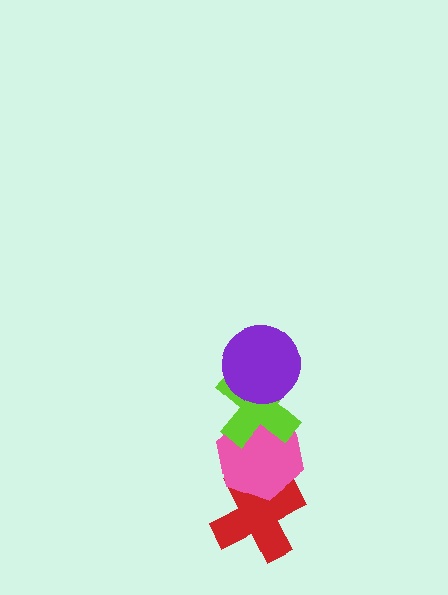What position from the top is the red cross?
The red cross is 4th from the top.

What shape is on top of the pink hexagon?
The lime cross is on top of the pink hexagon.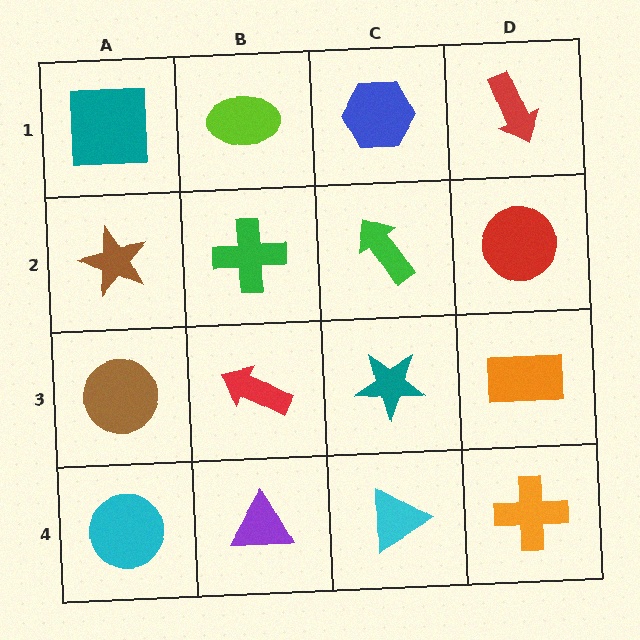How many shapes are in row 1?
4 shapes.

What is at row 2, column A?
A brown star.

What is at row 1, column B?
A lime ellipse.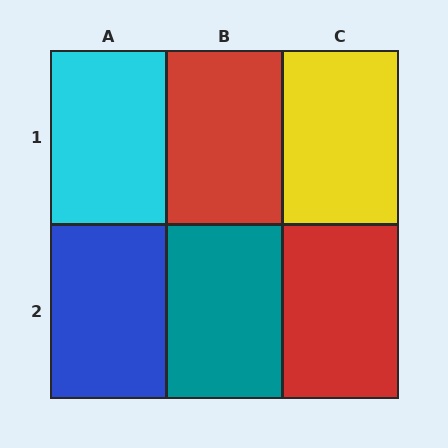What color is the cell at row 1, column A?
Cyan.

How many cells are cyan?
1 cell is cyan.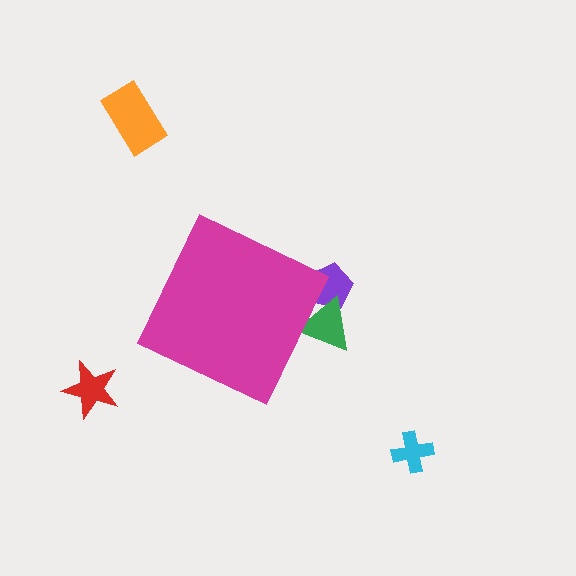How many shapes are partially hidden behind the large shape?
2 shapes are partially hidden.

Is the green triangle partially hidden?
Yes, the green triangle is partially hidden behind the magenta diamond.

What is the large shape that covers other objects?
A magenta diamond.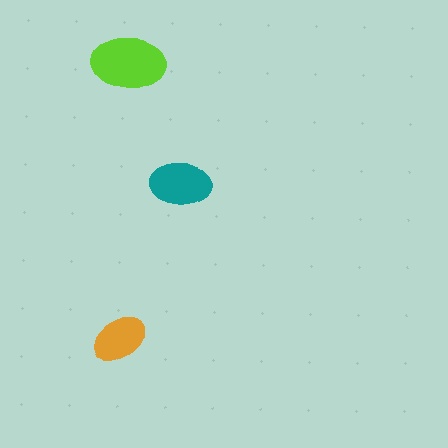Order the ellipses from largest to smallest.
the lime one, the teal one, the orange one.